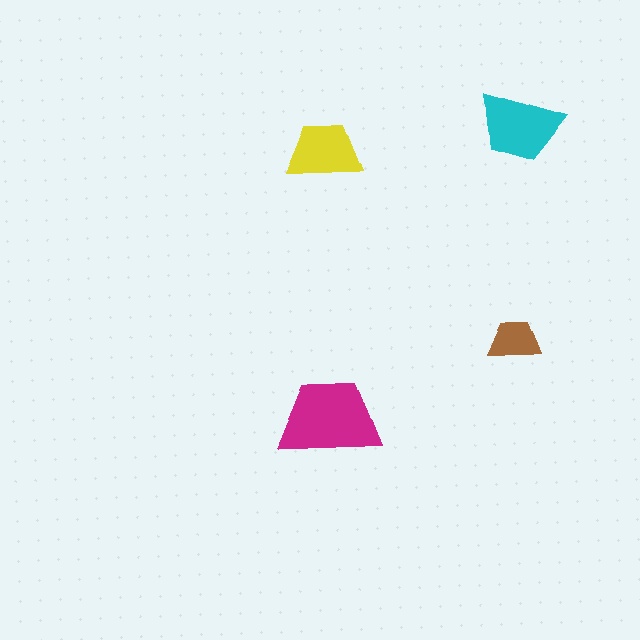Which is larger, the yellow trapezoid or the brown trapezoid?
The yellow one.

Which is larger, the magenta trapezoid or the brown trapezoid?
The magenta one.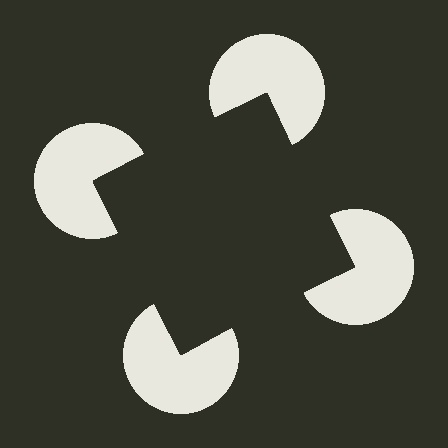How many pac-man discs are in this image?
There are 4 — one at each vertex of the illusory square.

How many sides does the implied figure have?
4 sides.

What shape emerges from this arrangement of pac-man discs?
An illusory square — its edges are inferred from the aligned wedge cuts in the pac-man discs, not physically drawn.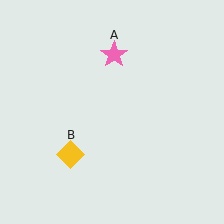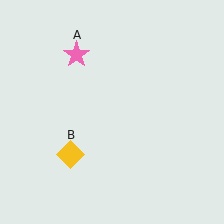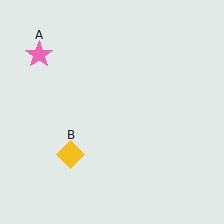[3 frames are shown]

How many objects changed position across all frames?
1 object changed position: pink star (object A).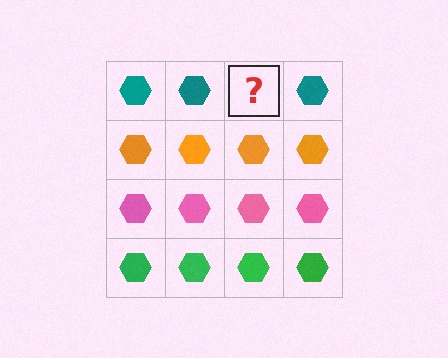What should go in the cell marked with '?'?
The missing cell should contain a teal hexagon.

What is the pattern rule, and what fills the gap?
The rule is that each row has a consistent color. The gap should be filled with a teal hexagon.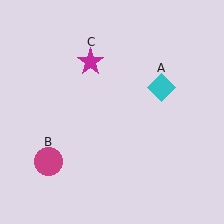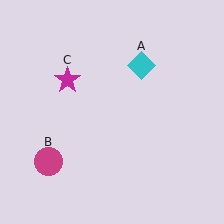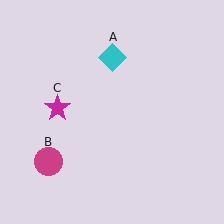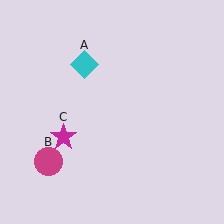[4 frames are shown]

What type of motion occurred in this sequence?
The cyan diamond (object A), magenta star (object C) rotated counterclockwise around the center of the scene.